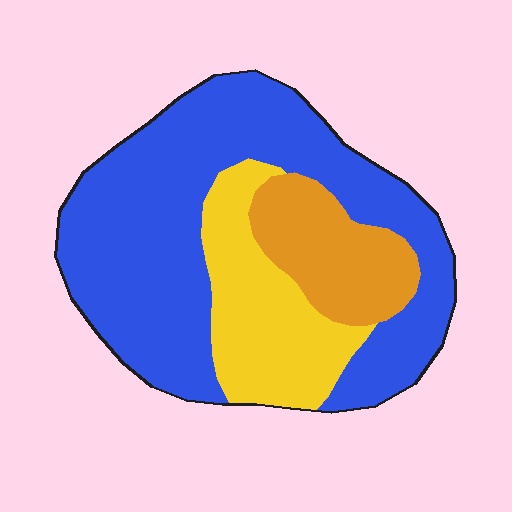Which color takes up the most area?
Blue, at roughly 60%.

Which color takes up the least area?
Orange, at roughly 15%.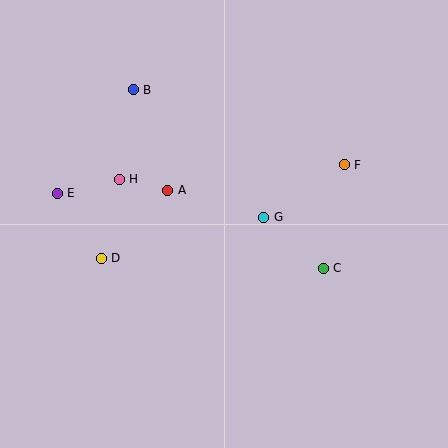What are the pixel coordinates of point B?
Point B is at (133, 90).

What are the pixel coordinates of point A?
Point A is at (168, 190).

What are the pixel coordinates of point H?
Point H is at (119, 179).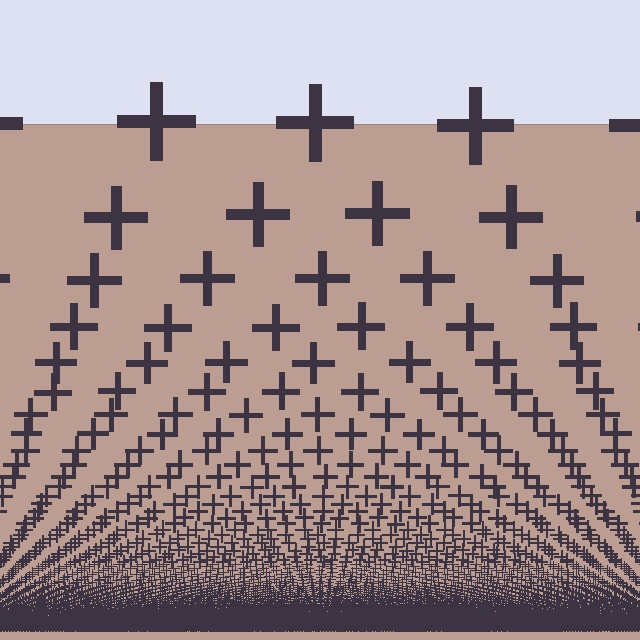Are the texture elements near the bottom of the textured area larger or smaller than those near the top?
Smaller. The gradient is inverted — elements near the bottom are smaller and denser.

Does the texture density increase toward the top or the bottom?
Density increases toward the bottom.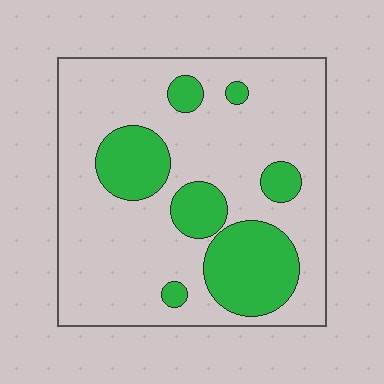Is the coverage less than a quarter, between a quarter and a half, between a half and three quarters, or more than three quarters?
Less than a quarter.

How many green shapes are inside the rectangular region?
7.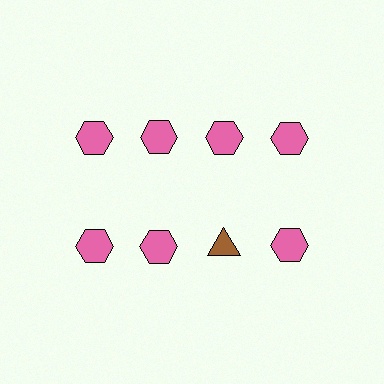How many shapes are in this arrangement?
There are 8 shapes arranged in a grid pattern.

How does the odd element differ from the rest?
It differs in both color (brown instead of pink) and shape (triangle instead of hexagon).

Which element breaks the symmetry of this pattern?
The brown triangle in the second row, center column breaks the symmetry. All other shapes are pink hexagons.